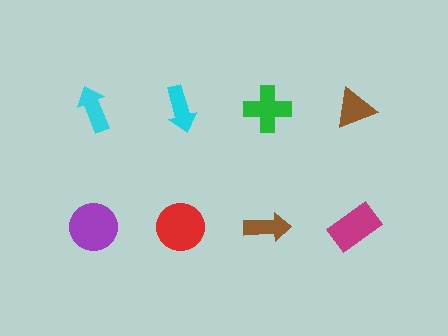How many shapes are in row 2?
4 shapes.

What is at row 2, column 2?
A red circle.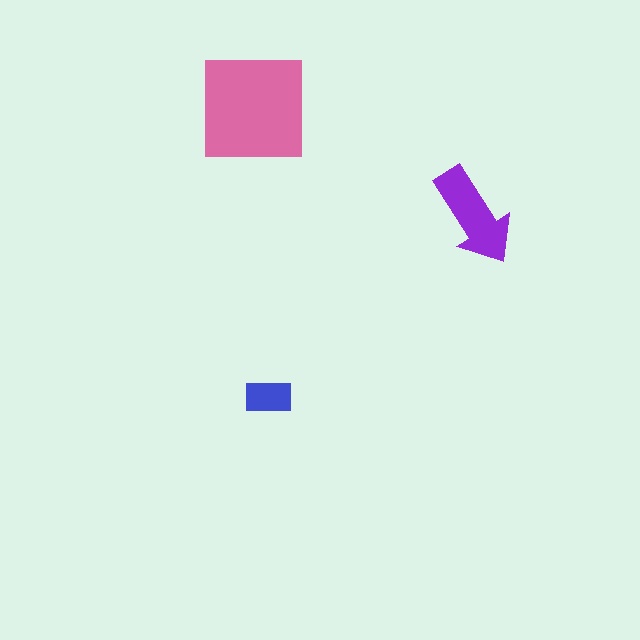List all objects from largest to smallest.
The pink square, the purple arrow, the blue rectangle.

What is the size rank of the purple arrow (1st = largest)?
2nd.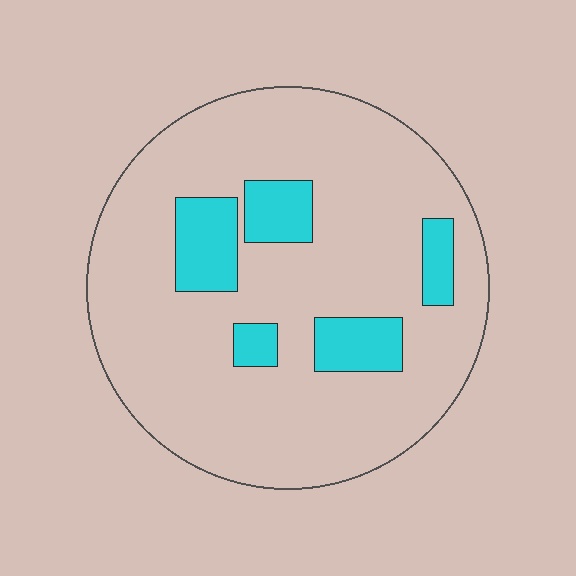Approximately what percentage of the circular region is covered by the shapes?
Approximately 15%.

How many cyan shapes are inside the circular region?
5.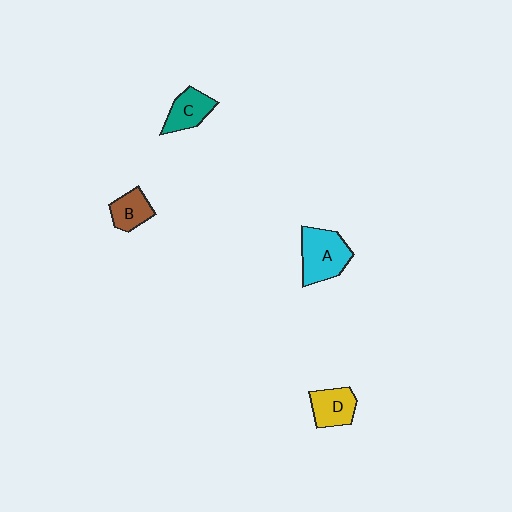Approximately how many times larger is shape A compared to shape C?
Approximately 1.5 times.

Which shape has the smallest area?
Shape B (brown).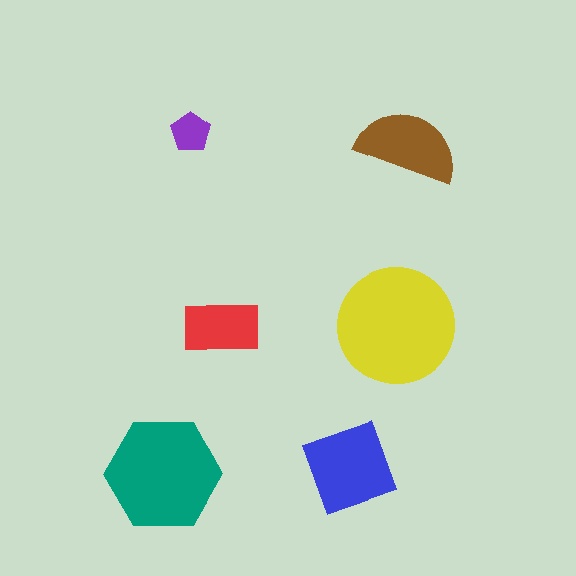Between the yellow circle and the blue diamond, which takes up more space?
The yellow circle.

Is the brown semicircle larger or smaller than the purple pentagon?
Larger.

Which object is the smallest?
The purple pentagon.